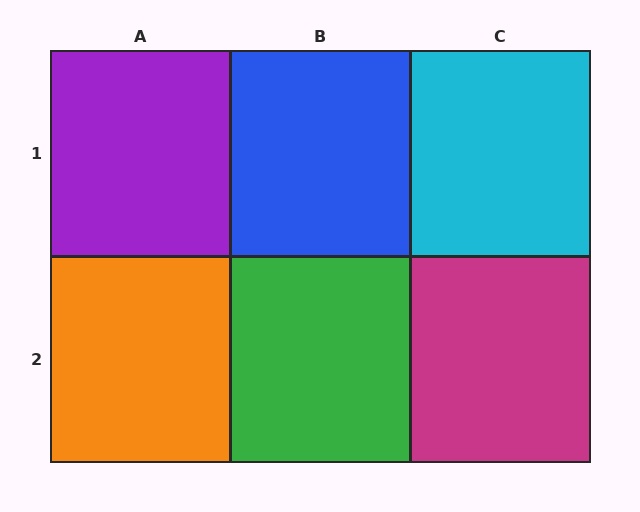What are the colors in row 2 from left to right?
Orange, green, magenta.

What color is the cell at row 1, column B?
Blue.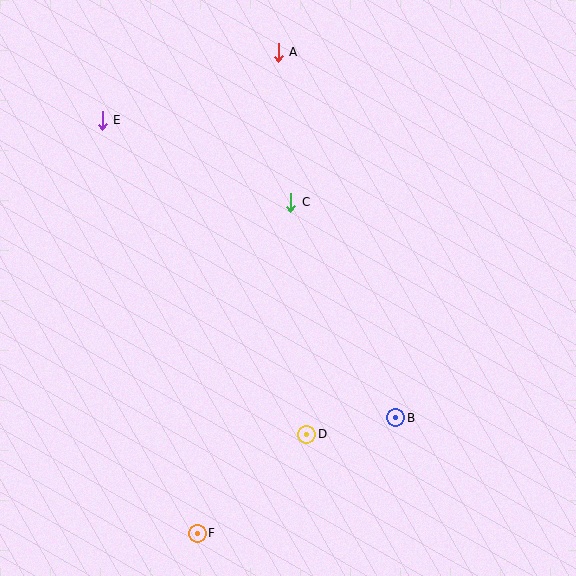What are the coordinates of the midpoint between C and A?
The midpoint between C and A is at (284, 127).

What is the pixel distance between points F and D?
The distance between F and D is 147 pixels.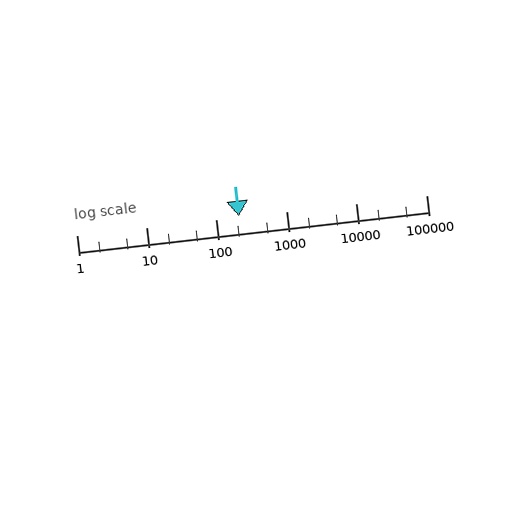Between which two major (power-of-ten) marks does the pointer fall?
The pointer is between 100 and 1000.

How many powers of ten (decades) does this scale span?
The scale spans 5 decades, from 1 to 100000.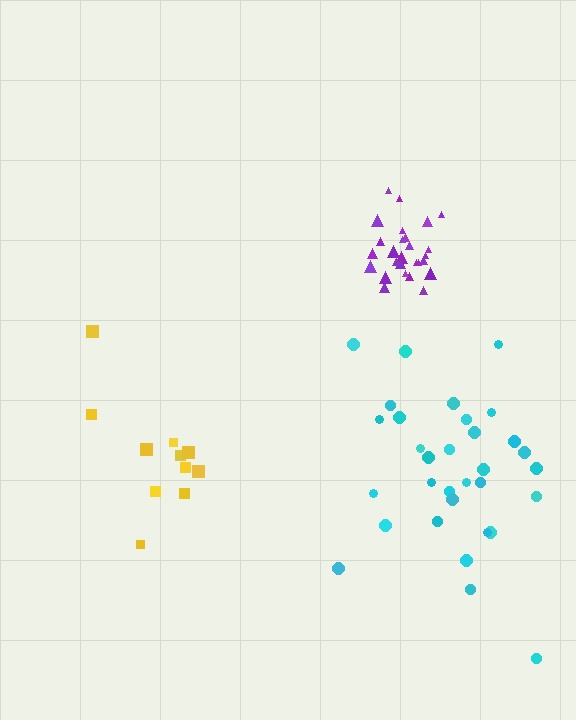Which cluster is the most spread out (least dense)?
Yellow.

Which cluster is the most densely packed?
Purple.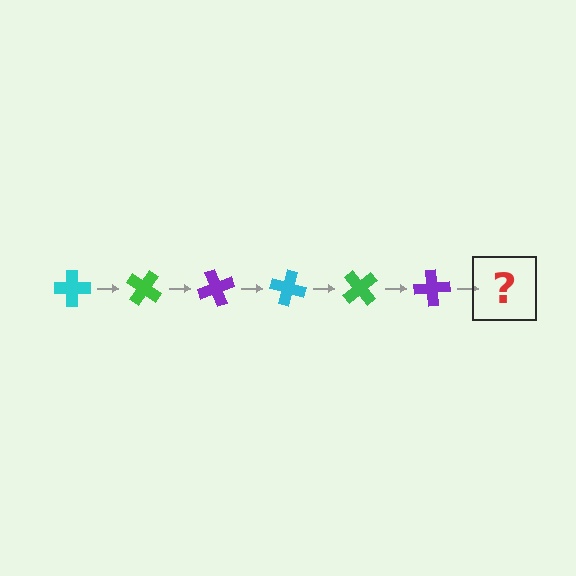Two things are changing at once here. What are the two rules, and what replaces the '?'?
The two rules are that it rotates 35 degrees each step and the color cycles through cyan, green, and purple. The '?' should be a cyan cross, rotated 210 degrees from the start.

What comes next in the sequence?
The next element should be a cyan cross, rotated 210 degrees from the start.